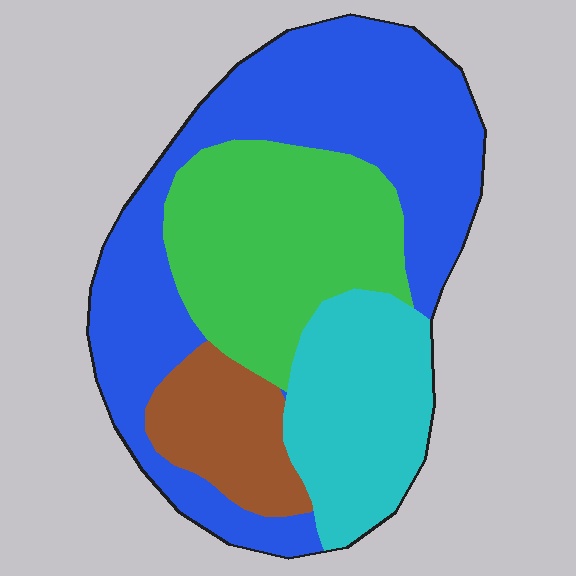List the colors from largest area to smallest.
From largest to smallest: blue, green, cyan, brown.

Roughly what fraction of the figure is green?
Green covers 26% of the figure.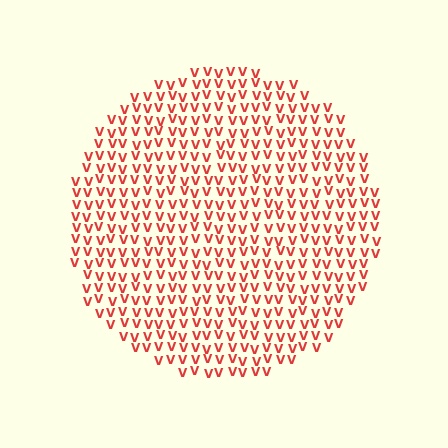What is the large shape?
The large shape is a circle.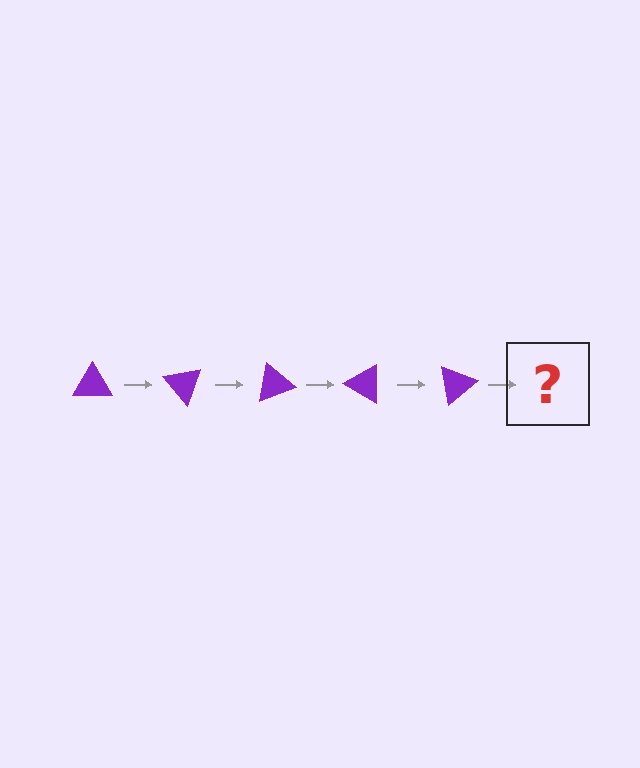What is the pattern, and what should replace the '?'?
The pattern is that the triangle rotates 50 degrees each step. The '?' should be a purple triangle rotated 250 degrees.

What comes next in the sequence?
The next element should be a purple triangle rotated 250 degrees.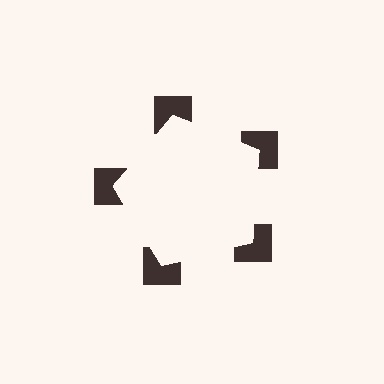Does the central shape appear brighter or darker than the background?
It typically appears slightly brighter than the background, even though no actual brightness change is drawn.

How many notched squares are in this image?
There are 5 — one at each vertex of the illusory pentagon.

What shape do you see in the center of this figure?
An illusory pentagon — its edges are inferred from the aligned wedge cuts in the notched squares, not physically drawn.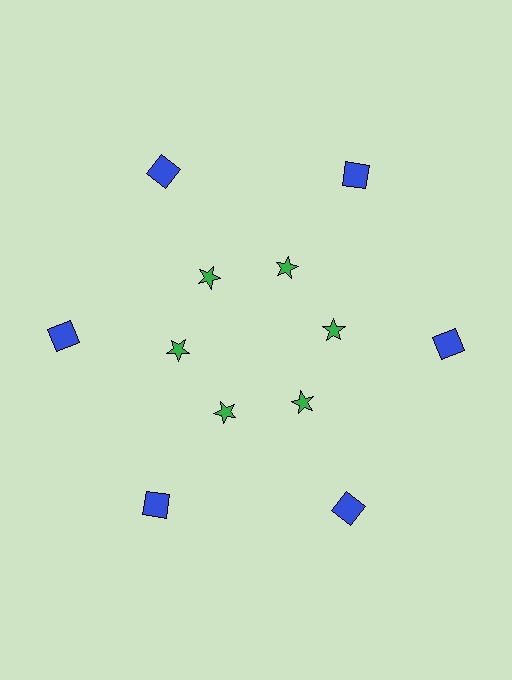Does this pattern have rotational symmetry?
Yes, this pattern has 6-fold rotational symmetry. It looks the same after rotating 60 degrees around the center.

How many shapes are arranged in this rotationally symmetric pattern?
There are 12 shapes, arranged in 6 groups of 2.